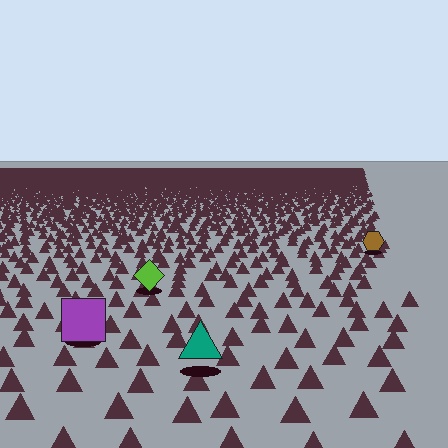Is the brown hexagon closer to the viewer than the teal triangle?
No. The teal triangle is closer — you can tell from the texture gradient: the ground texture is coarser near it.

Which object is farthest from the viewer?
The brown hexagon is farthest from the viewer. It appears smaller and the ground texture around it is denser.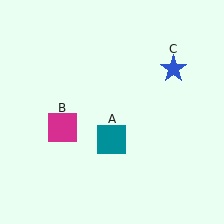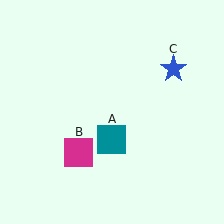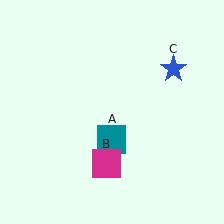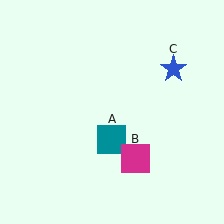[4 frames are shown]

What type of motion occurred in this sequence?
The magenta square (object B) rotated counterclockwise around the center of the scene.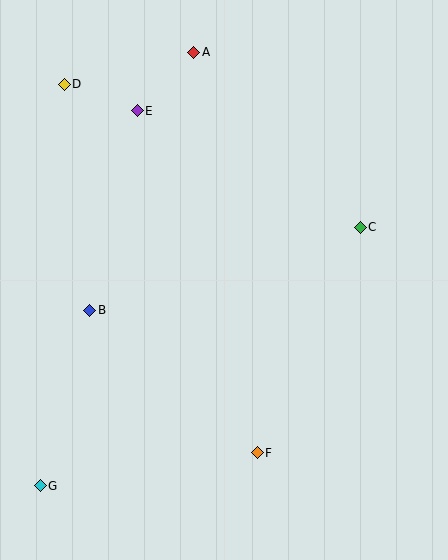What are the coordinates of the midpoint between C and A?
The midpoint between C and A is at (277, 140).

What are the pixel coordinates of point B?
Point B is at (90, 310).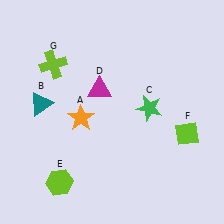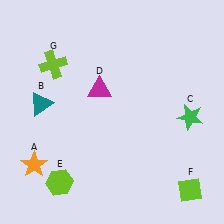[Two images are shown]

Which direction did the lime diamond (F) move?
The lime diamond (F) moved down.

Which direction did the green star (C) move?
The green star (C) moved right.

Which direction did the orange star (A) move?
The orange star (A) moved left.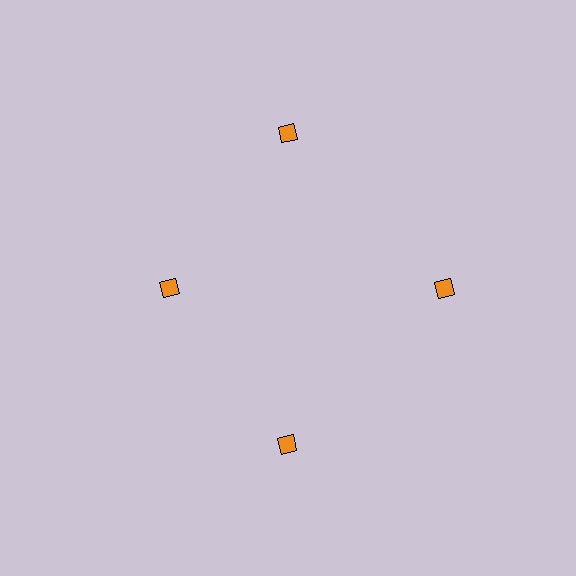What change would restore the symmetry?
The symmetry would be restored by moving it outward, back onto the ring so that all 4 diamonds sit at equal angles and equal distance from the center.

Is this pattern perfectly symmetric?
No. The 4 orange diamonds are arranged in a ring, but one element near the 9 o'clock position is pulled inward toward the center, breaking the 4-fold rotational symmetry.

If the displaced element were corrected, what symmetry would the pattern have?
It would have 4-fold rotational symmetry — the pattern would map onto itself every 90 degrees.